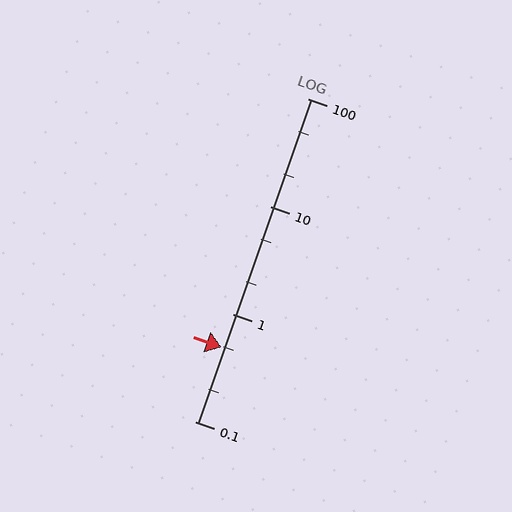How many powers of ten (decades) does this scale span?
The scale spans 3 decades, from 0.1 to 100.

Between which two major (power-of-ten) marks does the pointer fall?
The pointer is between 0.1 and 1.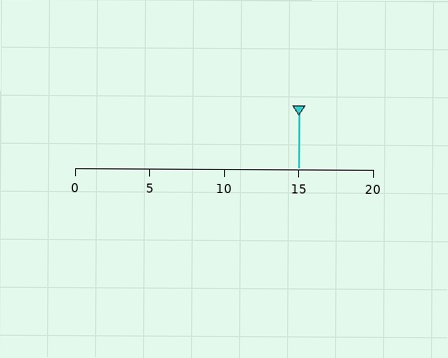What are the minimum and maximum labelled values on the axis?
The axis runs from 0 to 20.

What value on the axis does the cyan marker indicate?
The marker indicates approximately 15.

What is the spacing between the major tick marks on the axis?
The major ticks are spaced 5 apart.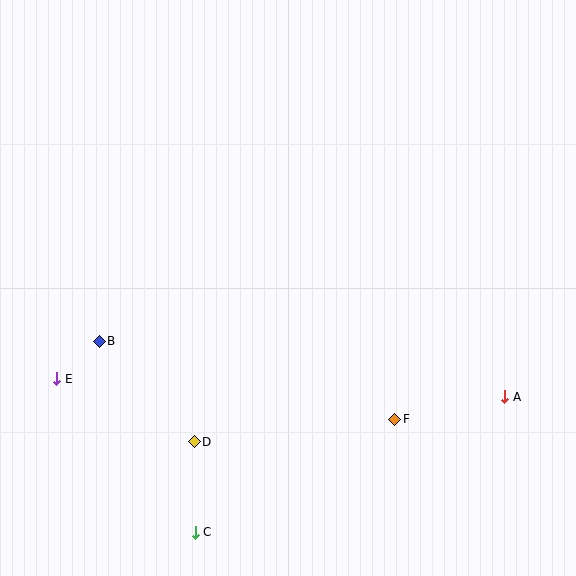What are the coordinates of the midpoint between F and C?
The midpoint between F and C is at (295, 476).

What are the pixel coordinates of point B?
Point B is at (99, 341).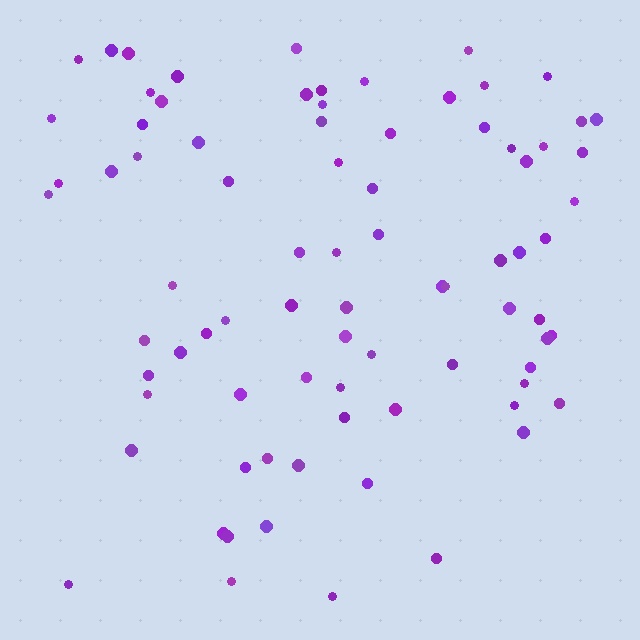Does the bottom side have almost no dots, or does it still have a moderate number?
Still a moderate number, just noticeably fewer than the top.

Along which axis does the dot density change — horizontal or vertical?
Vertical.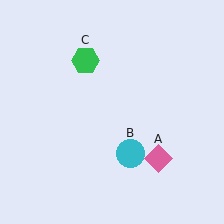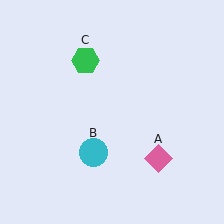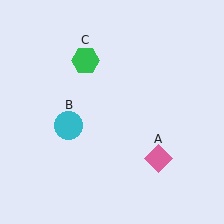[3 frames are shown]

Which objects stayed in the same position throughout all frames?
Pink diamond (object A) and green hexagon (object C) remained stationary.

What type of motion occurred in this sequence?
The cyan circle (object B) rotated clockwise around the center of the scene.